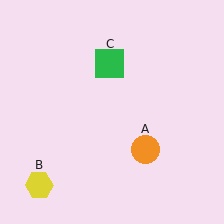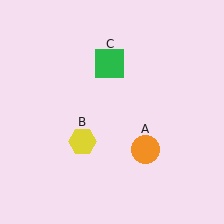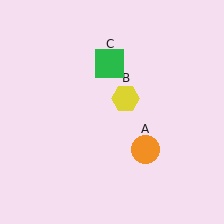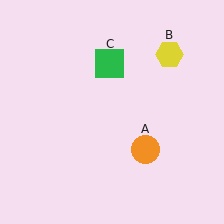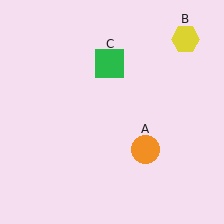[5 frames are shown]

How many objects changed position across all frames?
1 object changed position: yellow hexagon (object B).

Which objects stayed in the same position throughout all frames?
Orange circle (object A) and green square (object C) remained stationary.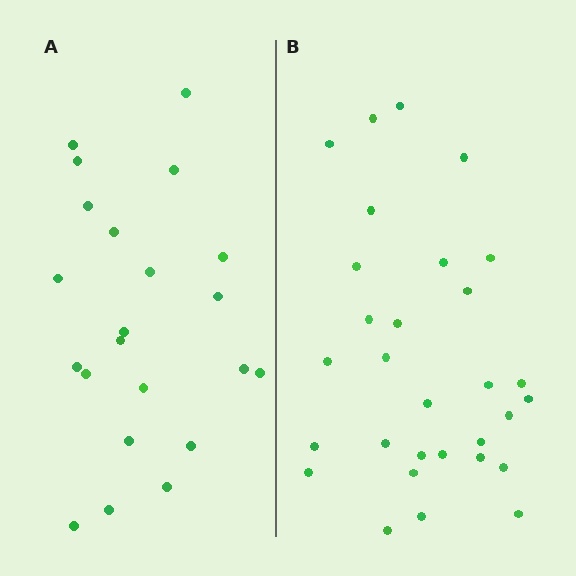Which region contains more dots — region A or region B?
Region B (the right region) has more dots.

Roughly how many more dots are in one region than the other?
Region B has roughly 8 or so more dots than region A.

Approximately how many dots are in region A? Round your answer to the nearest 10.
About 20 dots. (The exact count is 22, which rounds to 20.)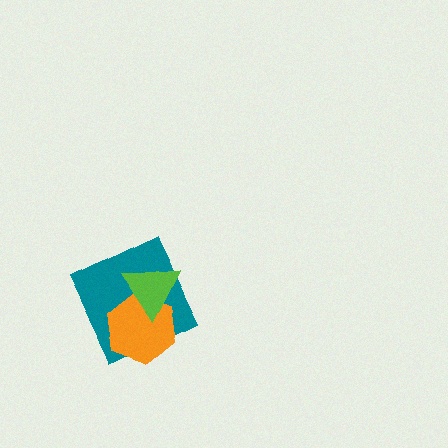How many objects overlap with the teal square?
2 objects overlap with the teal square.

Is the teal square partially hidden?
Yes, it is partially covered by another shape.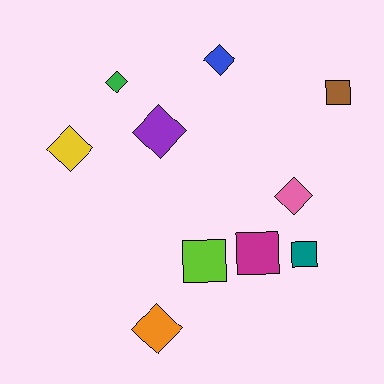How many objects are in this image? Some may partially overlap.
There are 10 objects.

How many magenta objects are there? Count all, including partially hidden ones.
There is 1 magenta object.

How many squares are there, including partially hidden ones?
There are 4 squares.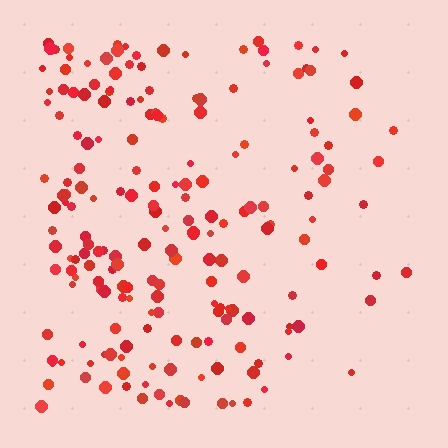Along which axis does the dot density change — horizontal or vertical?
Horizontal.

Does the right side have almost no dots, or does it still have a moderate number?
Still a moderate number, just noticeably fewer than the left.